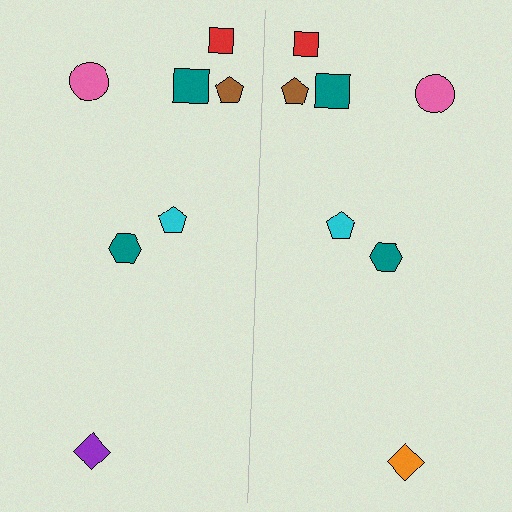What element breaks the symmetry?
The orange diamond on the right side breaks the symmetry — its mirror counterpart is purple.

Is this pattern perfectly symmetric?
No, the pattern is not perfectly symmetric. The orange diamond on the right side breaks the symmetry — its mirror counterpart is purple.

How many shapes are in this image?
There are 14 shapes in this image.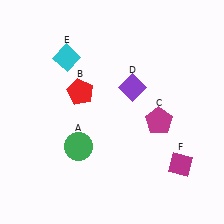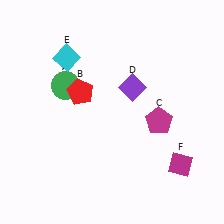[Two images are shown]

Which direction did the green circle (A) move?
The green circle (A) moved up.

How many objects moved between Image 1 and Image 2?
1 object moved between the two images.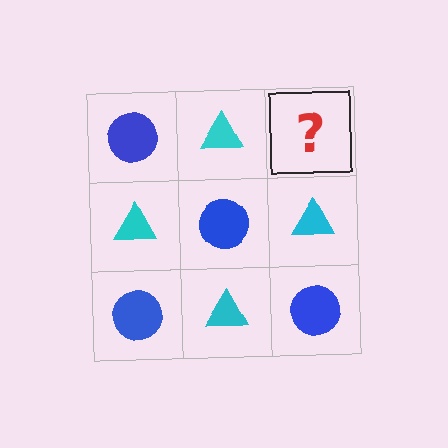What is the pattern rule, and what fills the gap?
The rule is that it alternates blue circle and cyan triangle in a checkerboard pattern. The gap should be filled with a blue circle.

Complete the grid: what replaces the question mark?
The question mark should be replaced with a blue circle.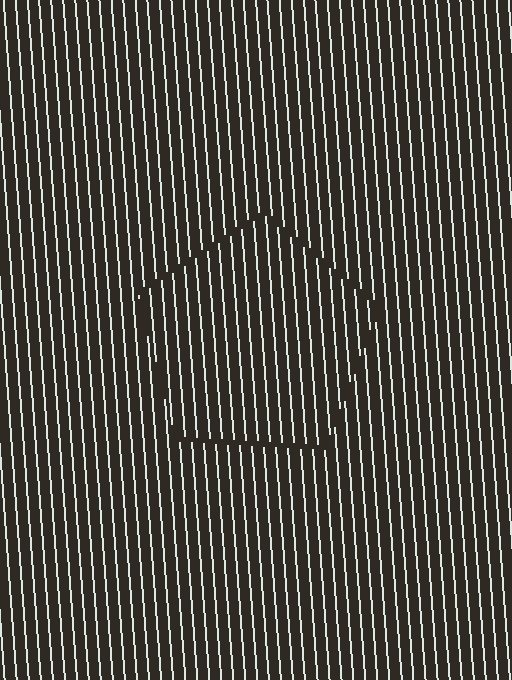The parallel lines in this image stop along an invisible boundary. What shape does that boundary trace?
An illusory pentagon. The interior of the shape contains the same grating, shifted by half a period — the contour is defined by the phase discontinuity where line-ends from the inner and outer gratings abut.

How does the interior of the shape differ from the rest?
The interior of the shape contains the same grating, shifted by half a period — the contour is defined by the phase discontinuity where line-ends from the inner and outer gratings abut.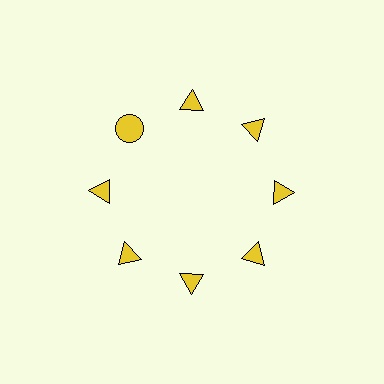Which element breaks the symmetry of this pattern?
The yellow circle at roughly the 10 o'clock position breaks the symmetry. All other shapes are yellow triangles.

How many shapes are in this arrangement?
There are 8 shapes arranged in a ring pattern.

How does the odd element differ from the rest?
It has a different shape: circle instead of triangle.